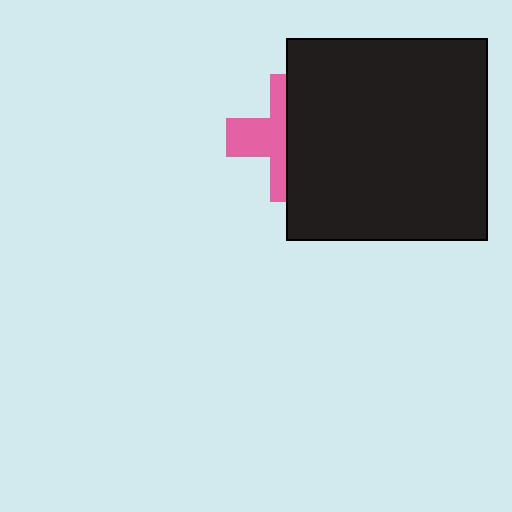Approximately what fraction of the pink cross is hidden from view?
Roughly 56% of the pink cross is hidden behind the black square.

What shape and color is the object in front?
The object in front is a black square.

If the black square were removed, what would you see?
You would see the complete pink cross.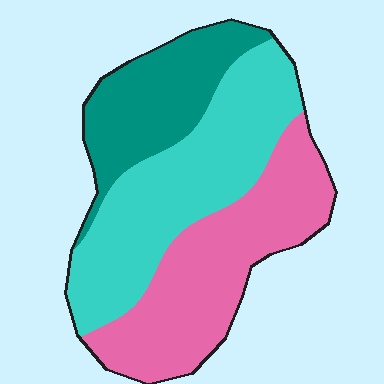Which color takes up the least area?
Teal, at roughly 25%.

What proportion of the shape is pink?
Pink takes up about three eighths (3/8) of the shape.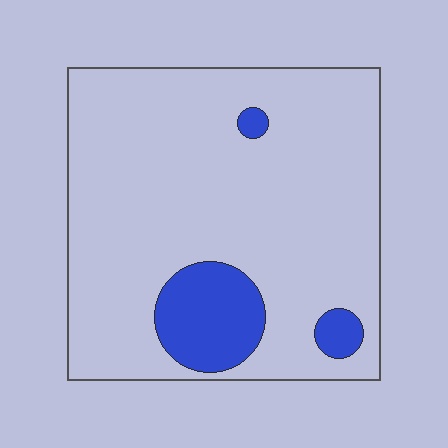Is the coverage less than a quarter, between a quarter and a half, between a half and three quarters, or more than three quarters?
Less than a quarter.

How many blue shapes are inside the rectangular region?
3.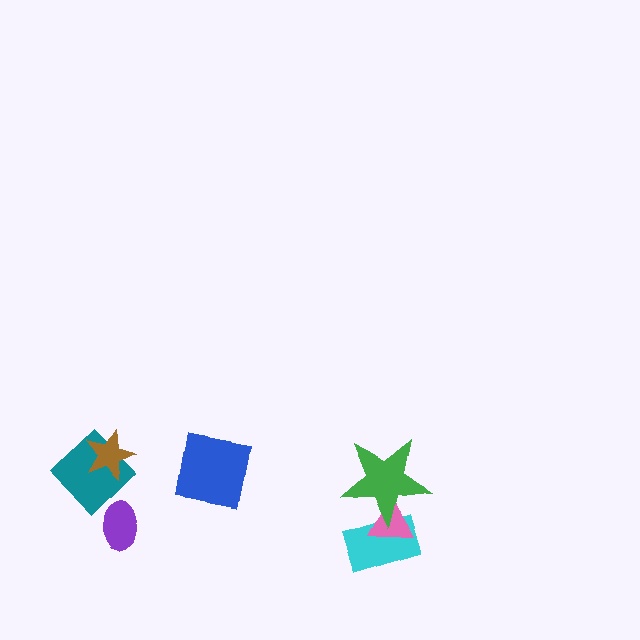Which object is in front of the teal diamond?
The brown star is in front of the teal diamond.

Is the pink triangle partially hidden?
Yes, it is partially covered by another shape.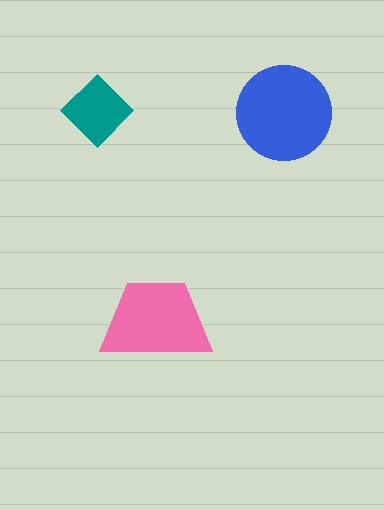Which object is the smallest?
The teal diamond.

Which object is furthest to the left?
The teal diamond is leftmost.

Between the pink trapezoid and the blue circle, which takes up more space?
The blue circle.